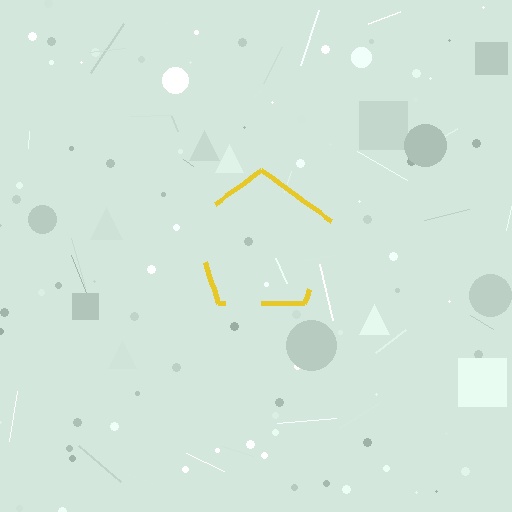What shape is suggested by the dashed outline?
The dashed outline suggests a pentagon.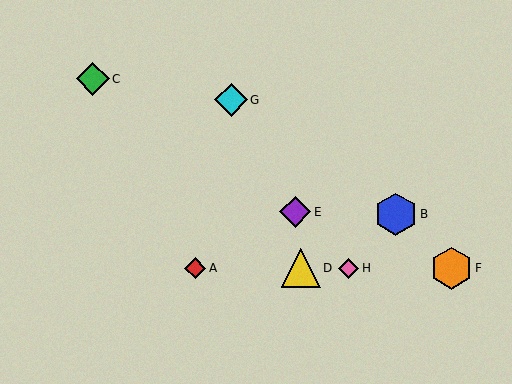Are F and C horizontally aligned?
No, F is at y≈268 and C is at y≈79.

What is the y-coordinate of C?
Object C is at y≈79.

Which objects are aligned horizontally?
Objects A, D, F, H are aligned horizontally.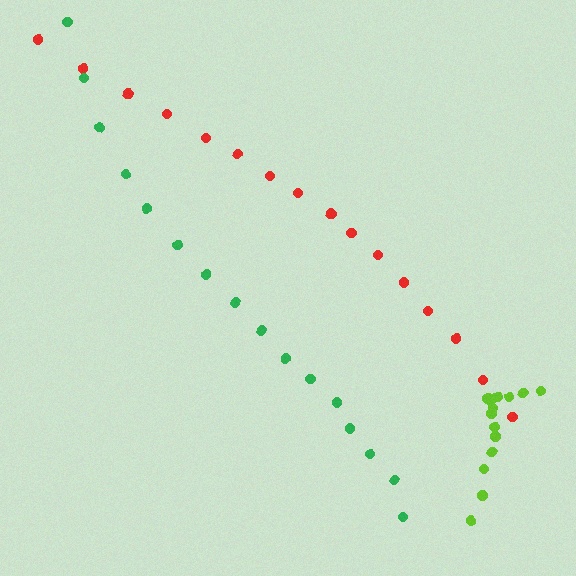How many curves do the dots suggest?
There are 3 distinct paths.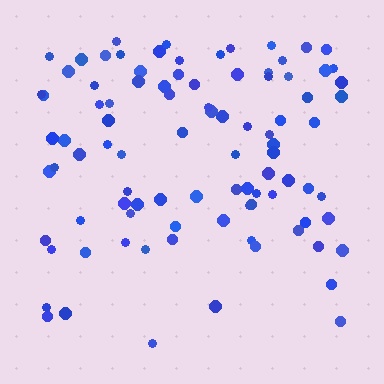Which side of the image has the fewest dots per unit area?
The bottom.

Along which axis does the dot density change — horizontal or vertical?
Vertical.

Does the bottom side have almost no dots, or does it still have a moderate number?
Still a moderate number, just noticeably fewer than the top.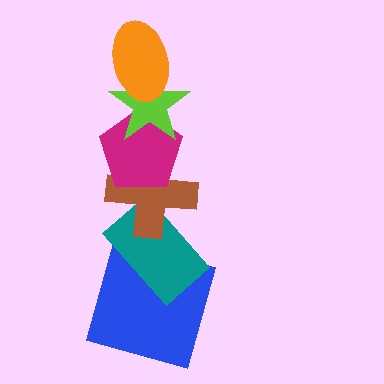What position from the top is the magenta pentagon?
The magenta pentagon is 3rd from the top.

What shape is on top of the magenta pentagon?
The lime star is on top of the magenta pentagon.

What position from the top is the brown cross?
The brown cross is 4th from the top.